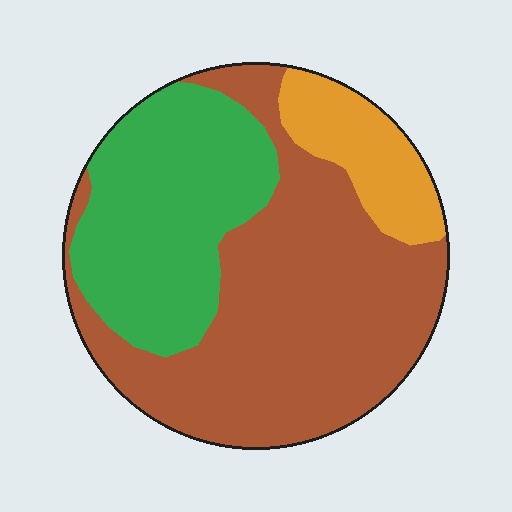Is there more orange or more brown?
Brown.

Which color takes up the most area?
Brown, at roughly 55%.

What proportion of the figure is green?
Green covers around 30% of the figure.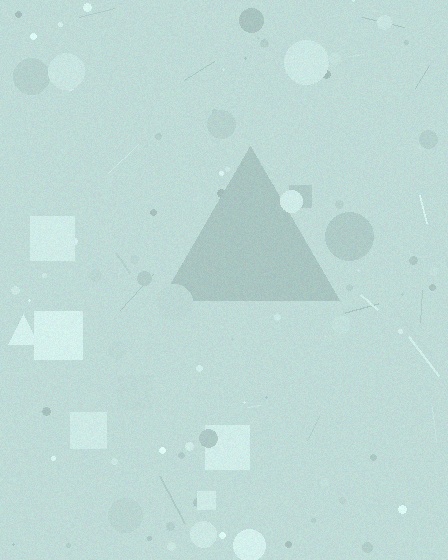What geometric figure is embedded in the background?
A triangle is embedded in the background.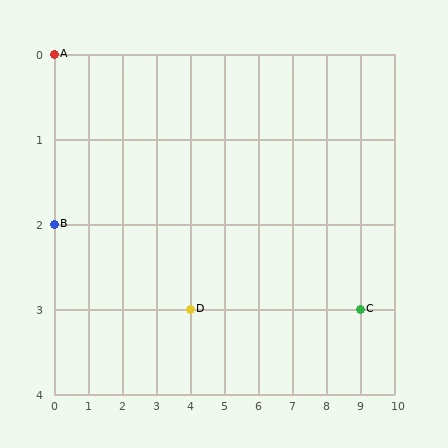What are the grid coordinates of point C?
Point C is at grid coordinates (9, 3).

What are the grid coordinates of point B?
Point B is at grid coordinates (0, 2).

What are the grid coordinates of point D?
Point D is at grid coordinates (4, 3).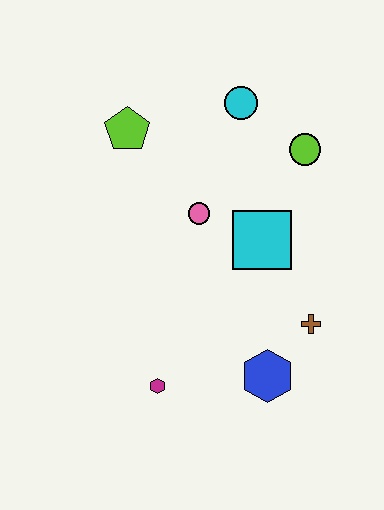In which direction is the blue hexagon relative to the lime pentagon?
The blue hexagon is below the lime pentagon.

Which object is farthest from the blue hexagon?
The lime pentagon is farthest from the blue hexagon.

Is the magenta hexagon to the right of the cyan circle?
No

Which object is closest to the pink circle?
The cyan square is closest to the pink circle.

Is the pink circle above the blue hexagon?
Yes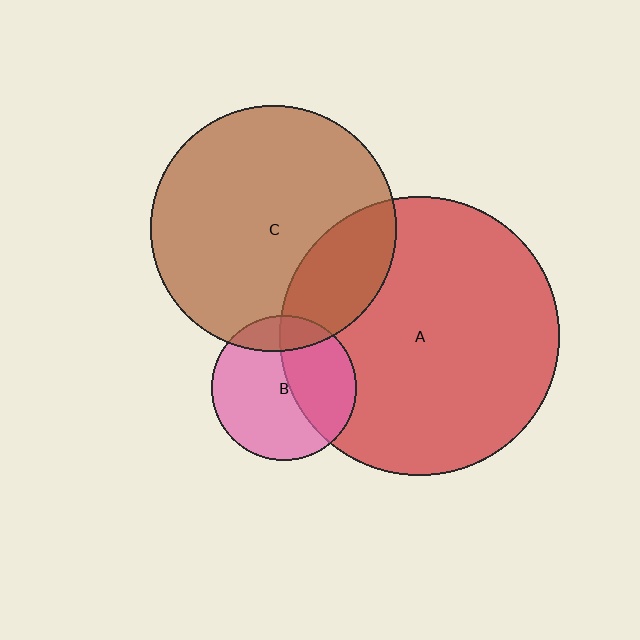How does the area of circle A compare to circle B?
Approximately 3.7 times.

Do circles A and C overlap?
Yes.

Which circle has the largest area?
Circle A (red).